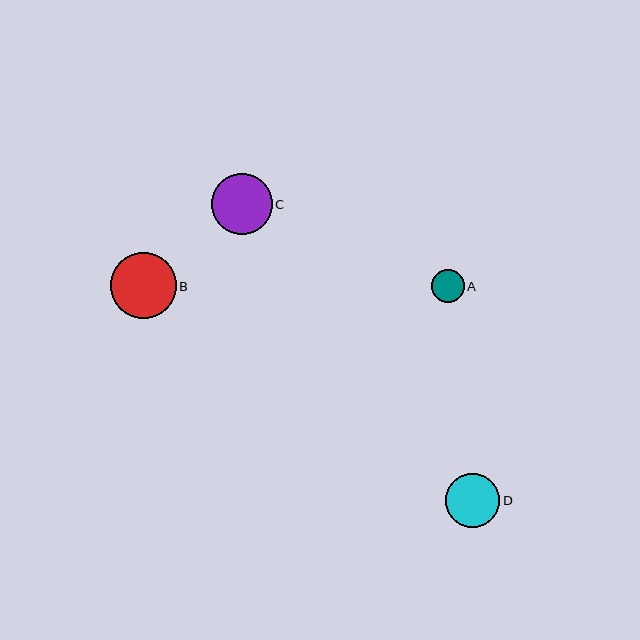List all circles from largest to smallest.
From largest to smallest: B, C, D, A.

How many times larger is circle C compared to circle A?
Circle C is approximately 1.8 times the size of circle A.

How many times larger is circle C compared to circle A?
Circle C is approximately 1.8 times the size of circle A.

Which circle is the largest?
Circle B is the largest with a size of approximately 66 pixels.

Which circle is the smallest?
Circle A is the smallest with a size of approximately 33 pixels.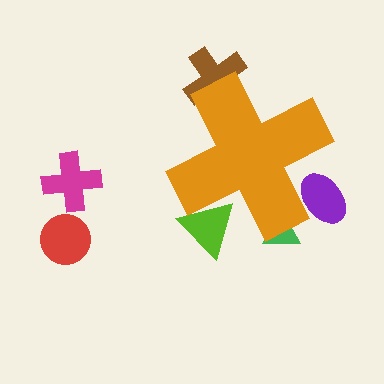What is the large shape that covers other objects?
An orange cross.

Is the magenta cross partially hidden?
No, the magenta cross is fully visible.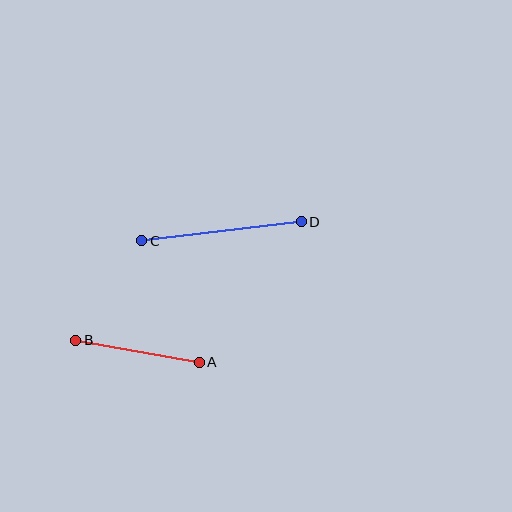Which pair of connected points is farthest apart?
Points C and D are farthest apart.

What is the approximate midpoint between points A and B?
The midpoint is at approximately (138, 351) pixels.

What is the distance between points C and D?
The distance is approximately 161 pixels.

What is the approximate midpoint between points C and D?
The midpoint is at approximately (222, 231) pixels.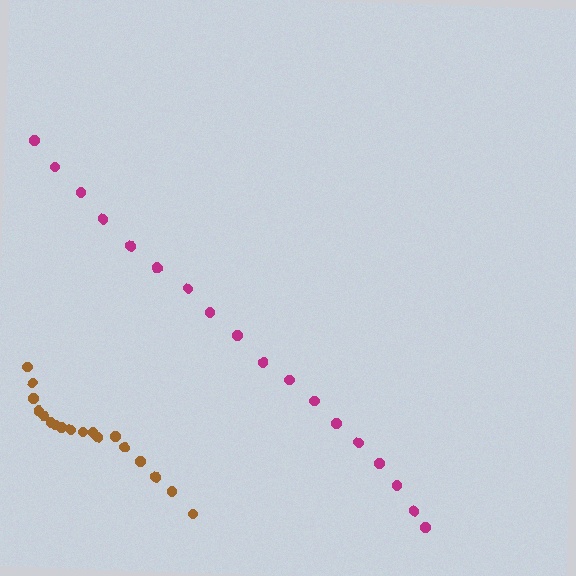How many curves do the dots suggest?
There are 2 distinct paths.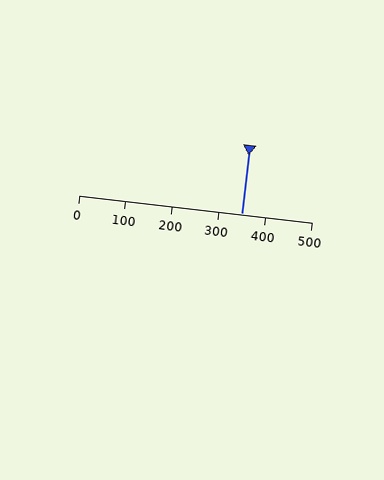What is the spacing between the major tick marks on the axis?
The major ticks are spaced 100 apart.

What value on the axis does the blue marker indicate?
The marker indicates approximately 350.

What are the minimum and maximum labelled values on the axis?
The axis runs from 0 to 500.